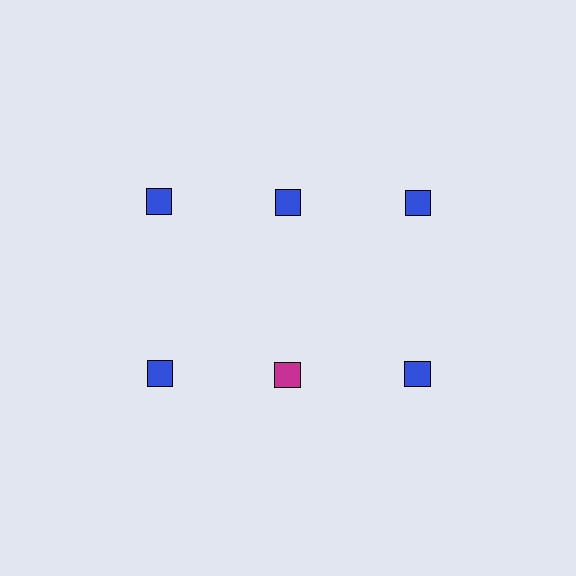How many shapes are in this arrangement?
There are 6 shapes arranged in a grid pattern.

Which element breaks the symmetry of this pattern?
The magenta square in the second row, second from left column breaks the symmetry. All other shapes are blue squares.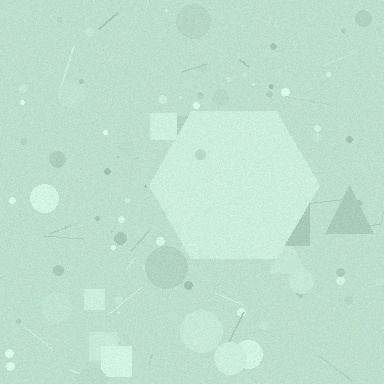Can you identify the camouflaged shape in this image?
The camouflaged shape is a hexagon.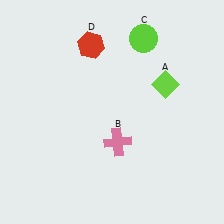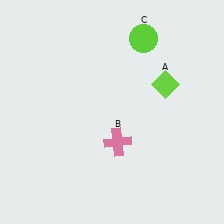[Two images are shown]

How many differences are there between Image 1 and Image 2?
There is 1 difference between the two images.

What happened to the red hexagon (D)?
The red hexagon (D) was removed in Image 2. It was in the top-left area of Image 1.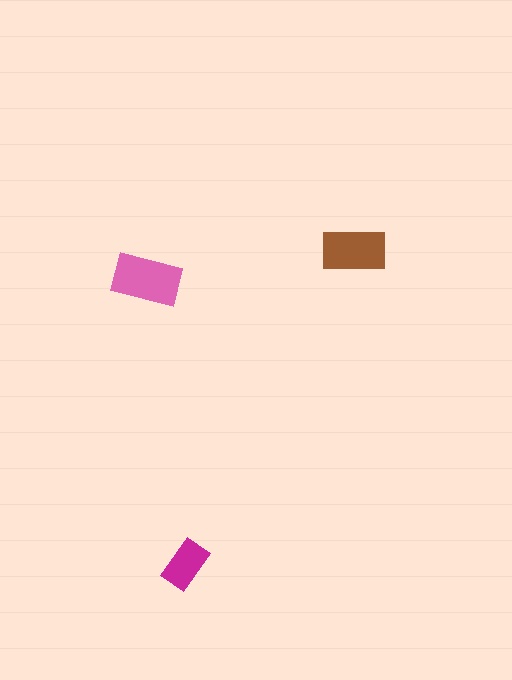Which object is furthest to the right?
The brown rectangle is rightmost.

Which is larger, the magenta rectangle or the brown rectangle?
The brown one.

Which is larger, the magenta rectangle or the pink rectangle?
The pink one.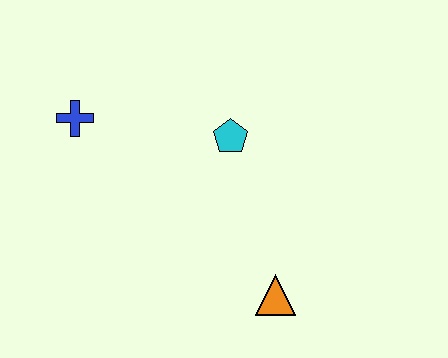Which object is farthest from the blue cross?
The orange triangle is farthest from the blue cross.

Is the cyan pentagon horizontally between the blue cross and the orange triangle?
Yes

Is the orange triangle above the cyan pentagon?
No